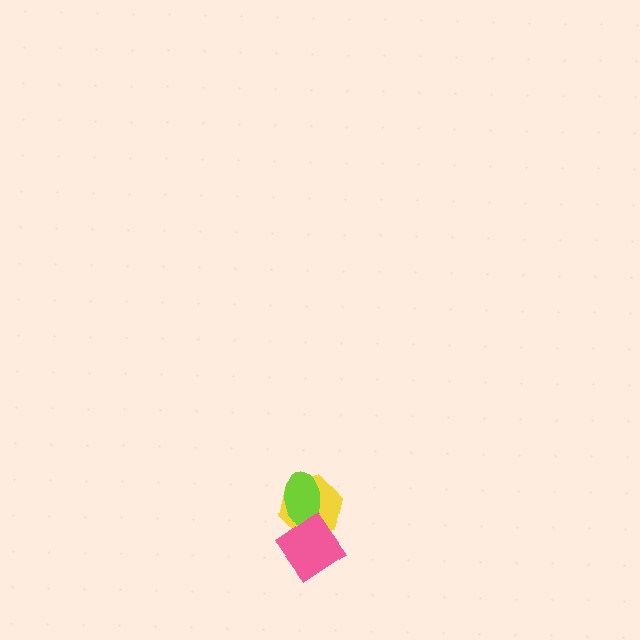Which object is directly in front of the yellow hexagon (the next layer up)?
The lime ellipse is directly in front of the yellow hexagon.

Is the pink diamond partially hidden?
No, no other shape covers it.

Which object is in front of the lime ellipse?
The pink diamond is in front of the lime ellipse.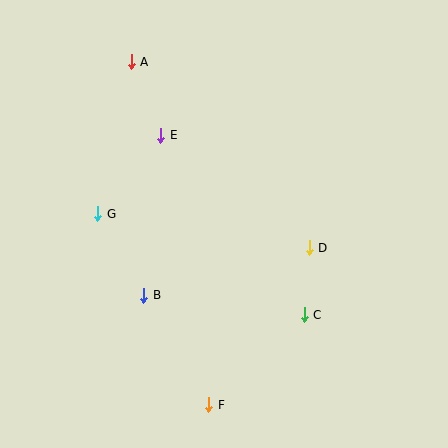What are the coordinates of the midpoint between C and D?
The midpoint between C and D is at (307, 281).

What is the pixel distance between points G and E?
The distance between G and E is 101 pixels.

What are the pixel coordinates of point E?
Point E is at (161, 135).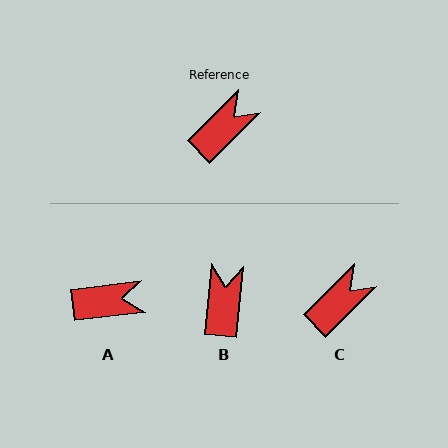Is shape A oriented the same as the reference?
No, it is off by about 38 degrees.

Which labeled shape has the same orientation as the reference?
C.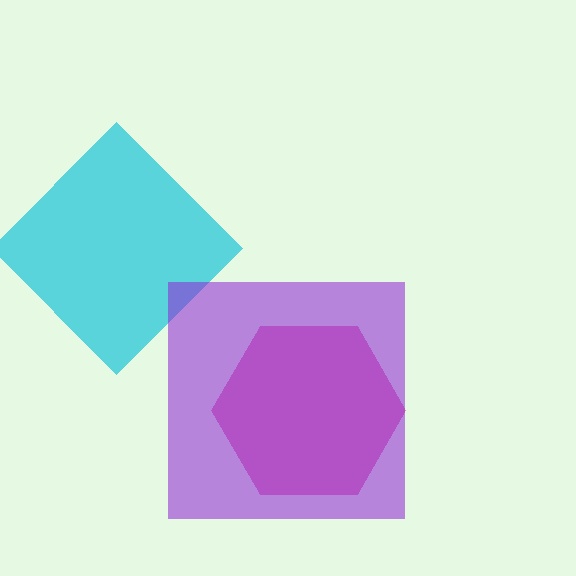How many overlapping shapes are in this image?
There are 3 overlapping shapes in the image.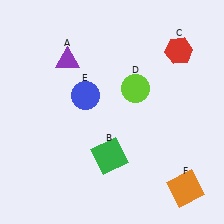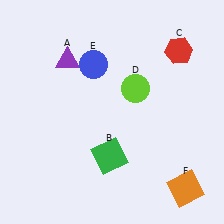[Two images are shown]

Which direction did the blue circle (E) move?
The blue circle (E) moved up.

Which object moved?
The blue circle (E) moved up.